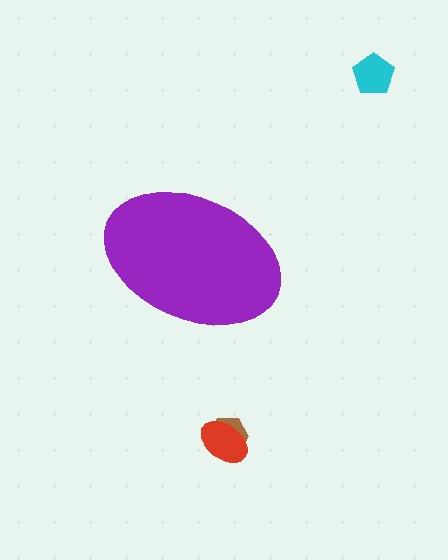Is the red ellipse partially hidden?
No, the red ellipse is fully visible.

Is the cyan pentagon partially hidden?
No, the cyan pentagon is fully visible.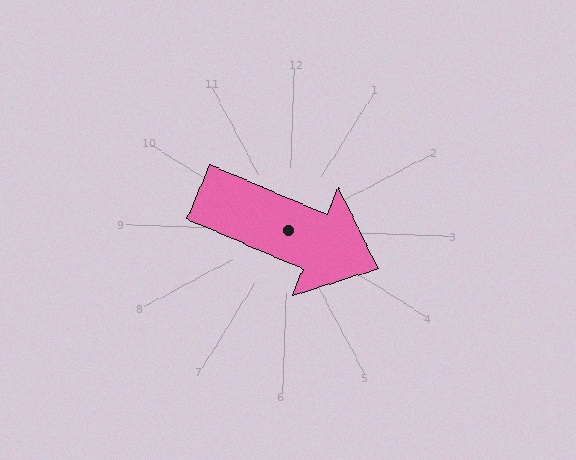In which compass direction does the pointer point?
East.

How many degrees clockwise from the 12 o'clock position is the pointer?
Approximately 111 degrees.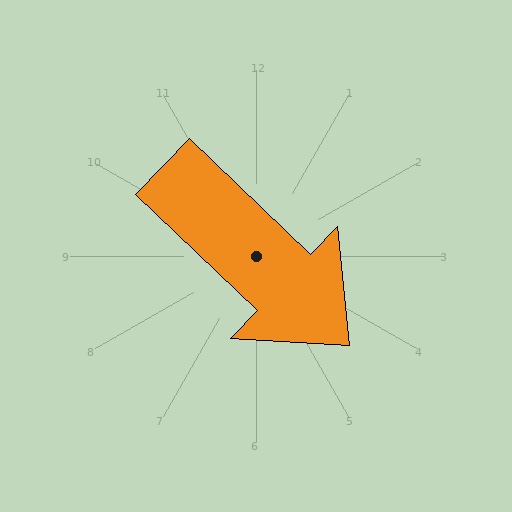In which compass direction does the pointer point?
Southeast.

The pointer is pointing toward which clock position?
Roughly 4 o'clock.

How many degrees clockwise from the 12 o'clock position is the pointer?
Approximately 134 degrees.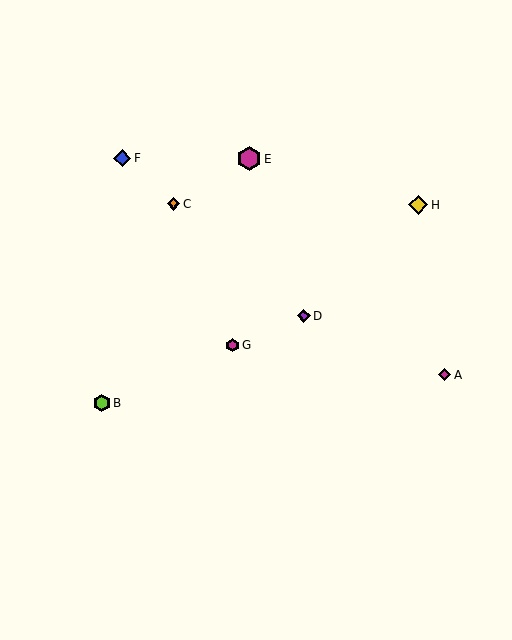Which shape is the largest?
The magenta hexagon (labeled E) is the largest.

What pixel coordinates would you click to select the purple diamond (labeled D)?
Click at (304, 316) to select the purple diamond D.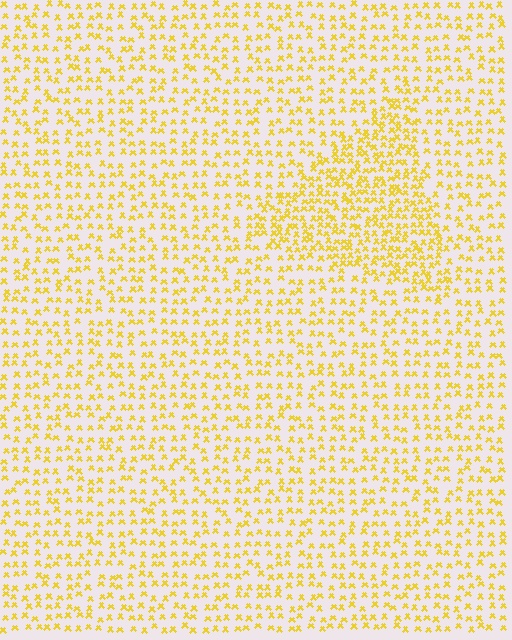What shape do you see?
I see a triangle.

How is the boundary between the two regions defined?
The boundary is defined by a change in element density (approximately 1.8x ratio). All elements are the same color, size, and shape.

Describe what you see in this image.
The image contains small yellow elements arranged at two different densities. A triangle-shaped region is visible where the elements are more densely packed than the surrounding area.